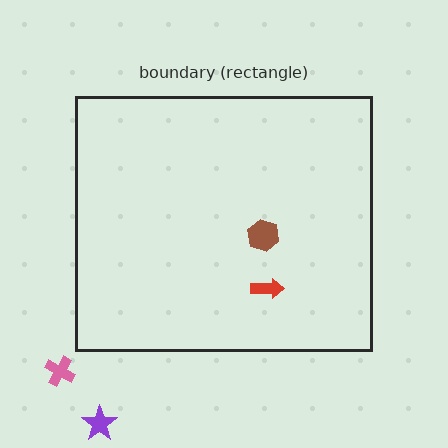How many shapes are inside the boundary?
2 inside, 2 outside.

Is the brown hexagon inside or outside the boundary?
Inside.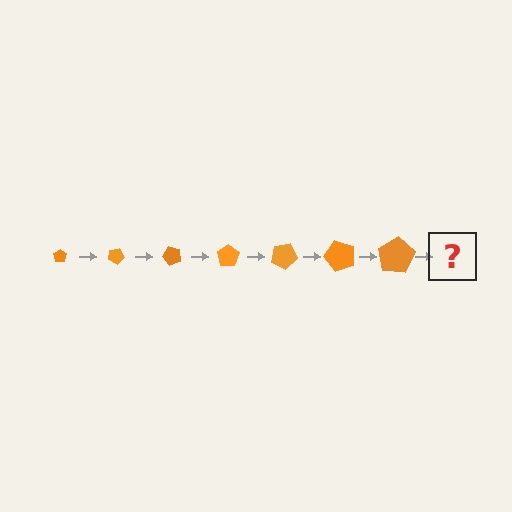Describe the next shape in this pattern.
It should be a pentagon, larger than the previous one and rotated 175 degrees from the start.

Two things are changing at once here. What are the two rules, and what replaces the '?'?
The two rules are that the pentagon grows larger each step and it rotates 25 degrees each step. The '?' should be a pentagon, larger than the previous one and rotated 175 degrees from the start.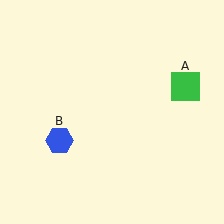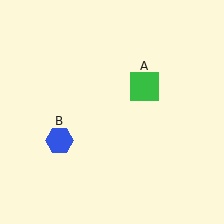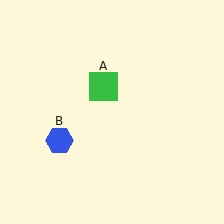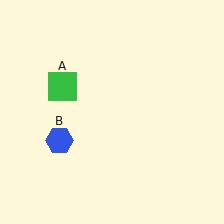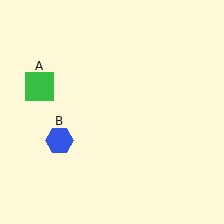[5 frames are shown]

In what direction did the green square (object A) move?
The green square (object A) moved left.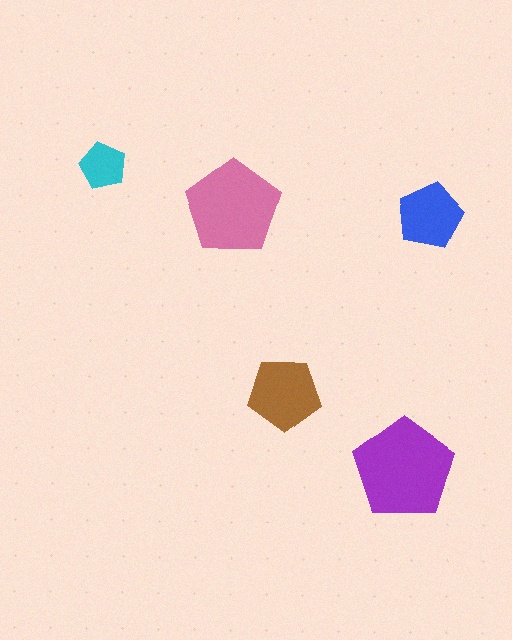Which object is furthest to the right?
The blue pentagon is rightmost.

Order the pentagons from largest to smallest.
the purple one, the pink one, the brown one, the blue one, the cyan one.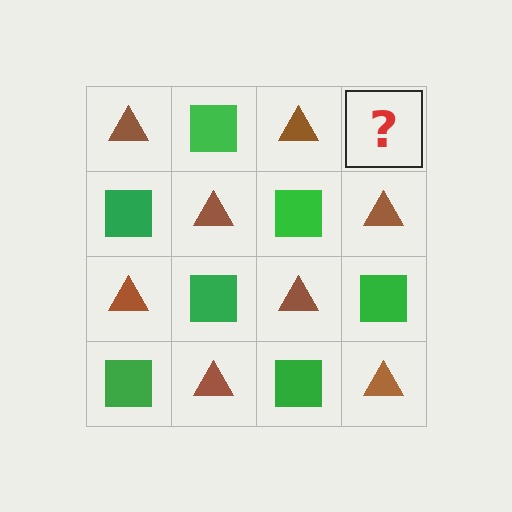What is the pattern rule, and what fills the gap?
The rule is that it alternates brown triangle and green square in a checkerboard pattern. The gap should be filled with a green square.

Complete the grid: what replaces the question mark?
The question mark should be replaced with a green square.